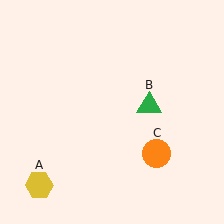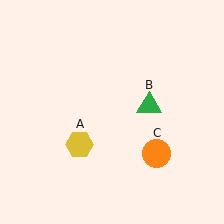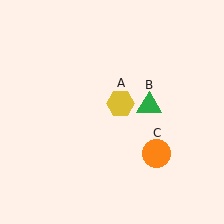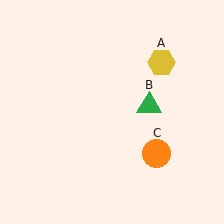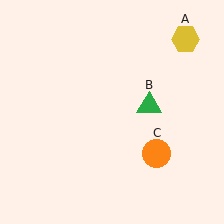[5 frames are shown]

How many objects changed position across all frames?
1 object changed position: yellow hexagon (object A).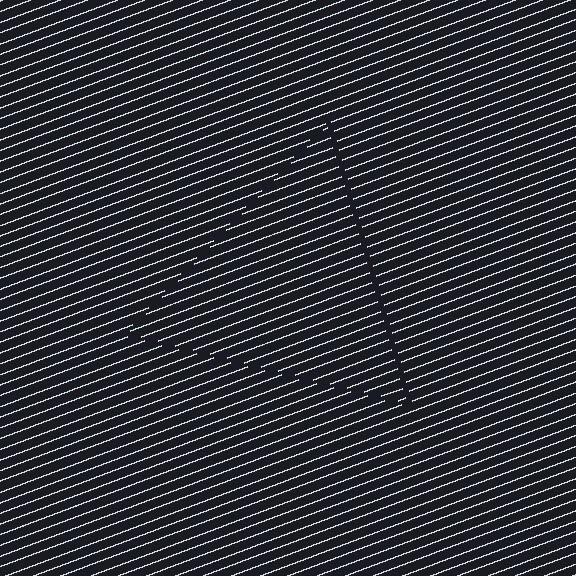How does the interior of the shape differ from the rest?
The interior of the shape contains the same grating, shifted by half a period — the contour is defined by the phase discontinuity where line-ends from the inner and outer gratings abut.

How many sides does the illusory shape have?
3 sides — the line-ends trace a triangle.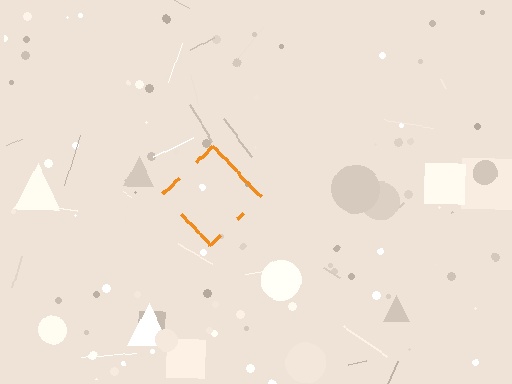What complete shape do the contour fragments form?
The contour fragments form a diamond.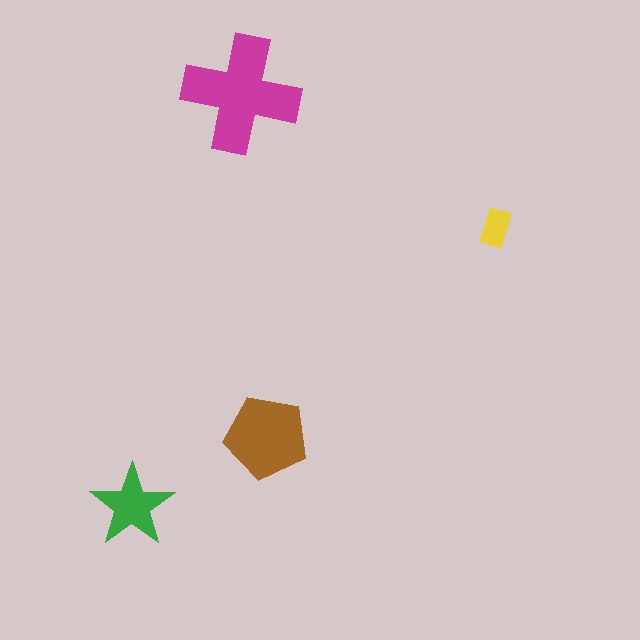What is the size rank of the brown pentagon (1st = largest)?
2nd.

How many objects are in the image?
There are 4 objects in the image.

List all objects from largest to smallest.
The magenta cross, the brown pentagon, the green star, the yellow rectangle.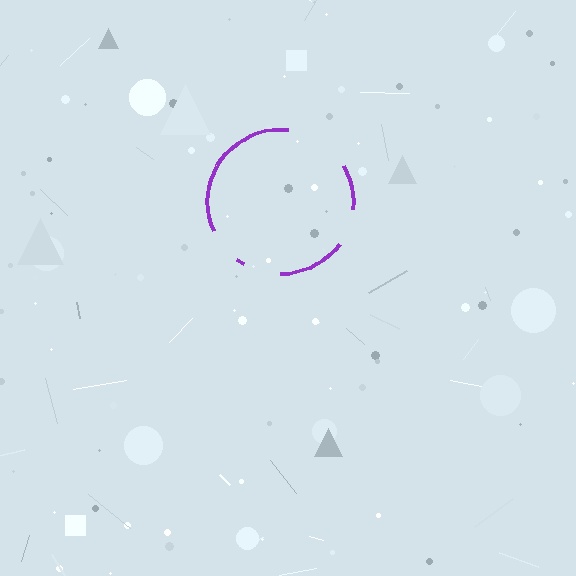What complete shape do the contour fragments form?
The contour fragments form a circle.